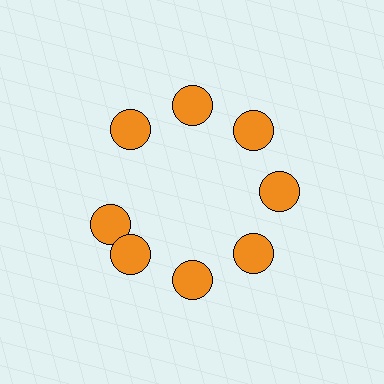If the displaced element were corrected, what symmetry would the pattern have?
It would have 8-fold rotational symmetry — the pattern would map onto itself every 45 degrees.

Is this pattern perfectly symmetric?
No. The 8 orange circles are arranged in a ring, but one element near the 9 o'clock position is rotated out of alignment along the ring, breaking the 8-fold rotational symmetry.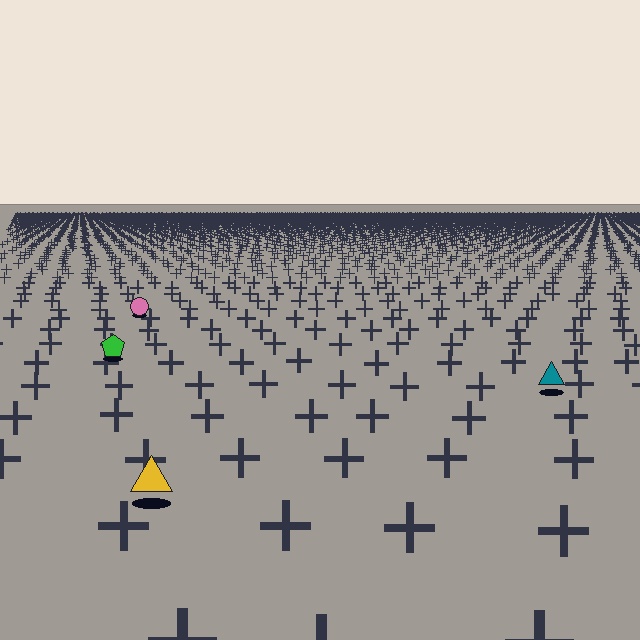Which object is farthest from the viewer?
The pink circle is farthest from the viewer. It appears smaller and the ground texture around it is denser.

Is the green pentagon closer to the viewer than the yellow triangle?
No. The yellow triangle is closer — you can tell from the texture gradient: the ground texture is coarser near it.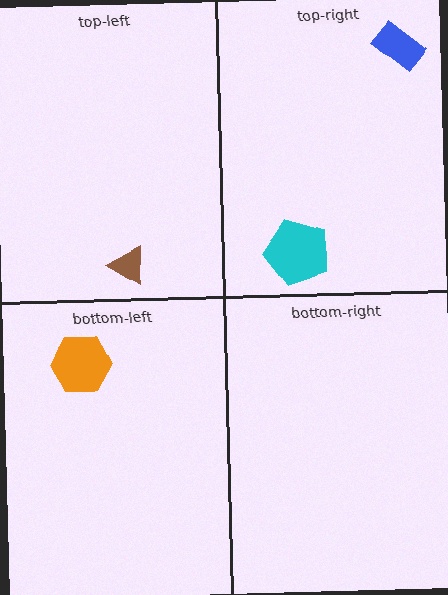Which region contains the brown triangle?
The top-left region.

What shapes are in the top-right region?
The blue rectangle, the cyan pentagon.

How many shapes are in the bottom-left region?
1.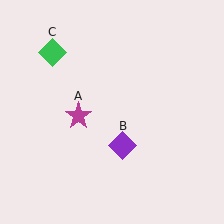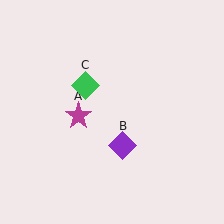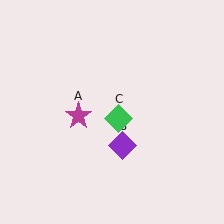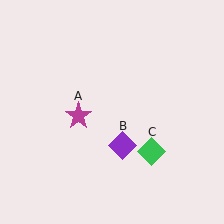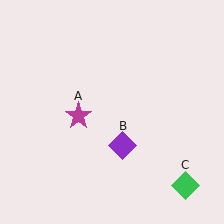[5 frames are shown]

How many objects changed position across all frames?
1 object changed position: green diamond (object C).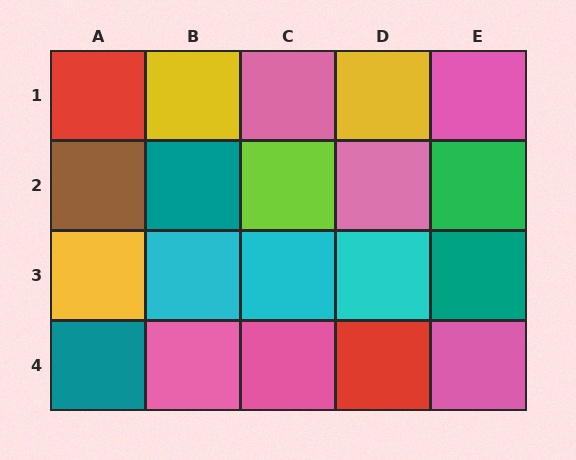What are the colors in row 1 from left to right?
Red, yellow, pink, yellow, pink.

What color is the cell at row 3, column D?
Cyan.